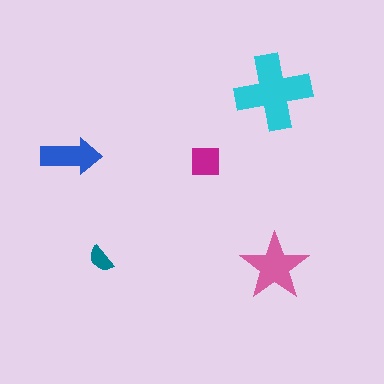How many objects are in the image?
There are 5 objects in the image.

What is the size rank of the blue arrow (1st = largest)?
3rd.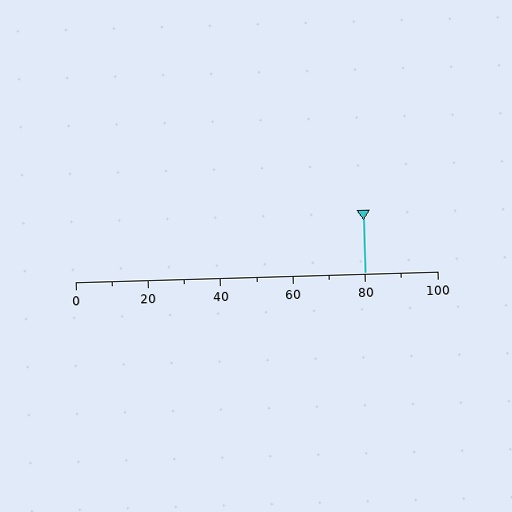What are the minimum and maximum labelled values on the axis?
The axis runs from 0 to 100.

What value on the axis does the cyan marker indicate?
The marker indicates approximately 80.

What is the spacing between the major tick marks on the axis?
The major ticks are spaced 20 apart.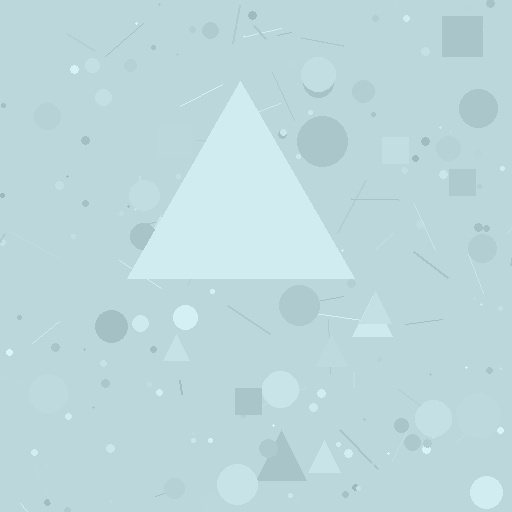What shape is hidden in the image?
A triangle is hidden in the image.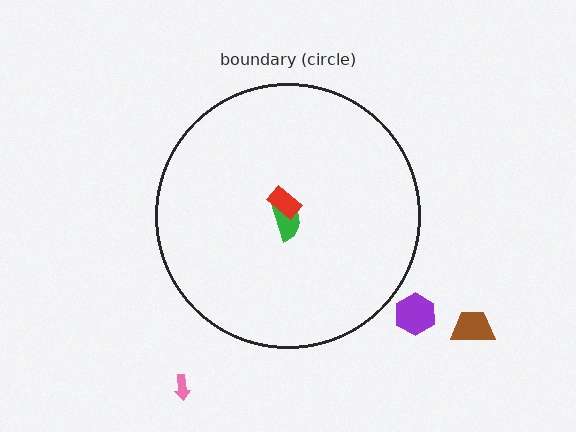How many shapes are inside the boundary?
2 inside, 3 outside.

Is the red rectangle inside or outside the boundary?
Inside.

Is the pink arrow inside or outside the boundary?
Outside.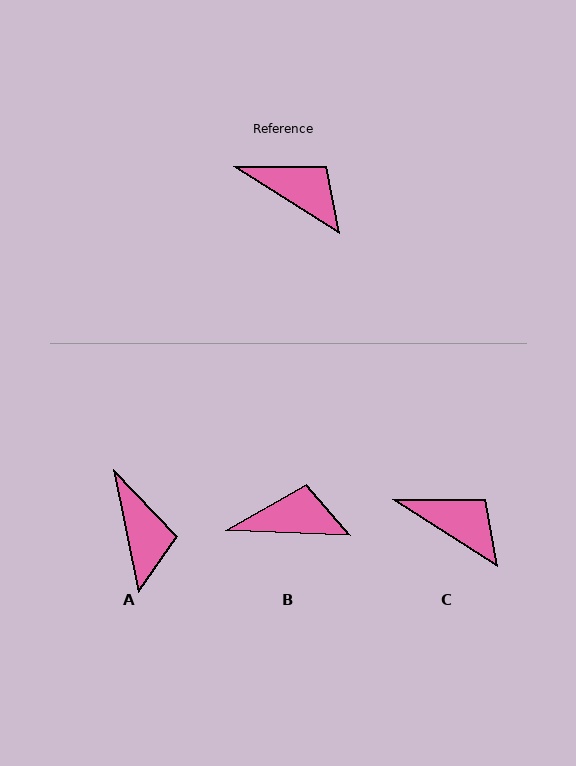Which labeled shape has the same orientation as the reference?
C.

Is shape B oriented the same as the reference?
No, it is off by about 30 degrees.